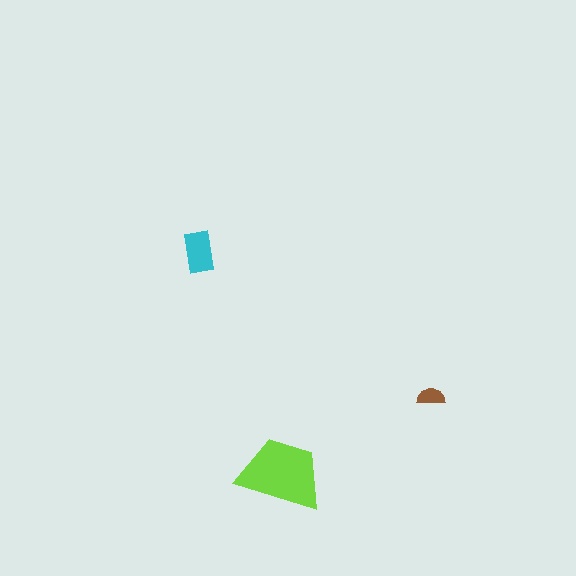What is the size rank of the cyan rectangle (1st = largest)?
2nd.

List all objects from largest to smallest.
The lime trapezoid, the cyan rectangle, the brown semicircle.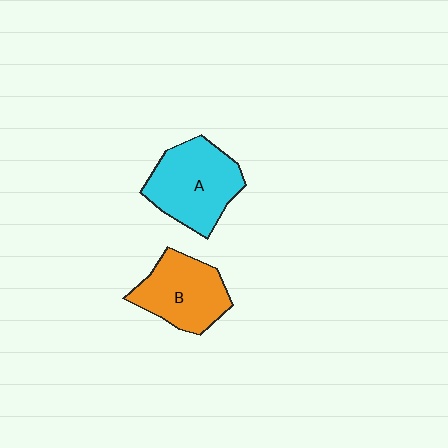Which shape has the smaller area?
Shape B (orange).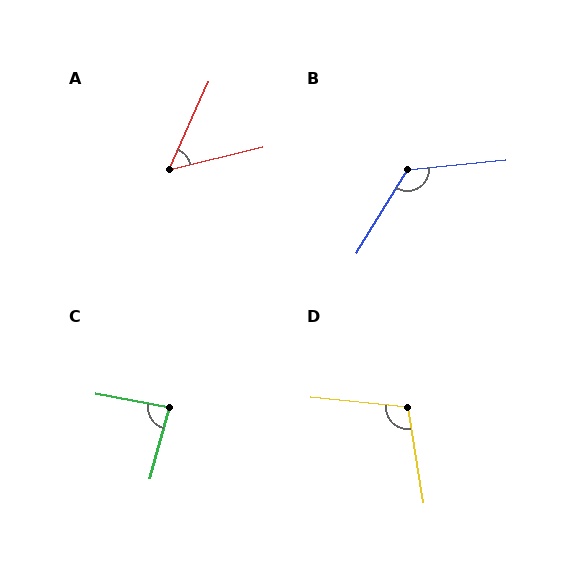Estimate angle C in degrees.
Approximately 85 degrees.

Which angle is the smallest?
A, at approximately 52 degrees.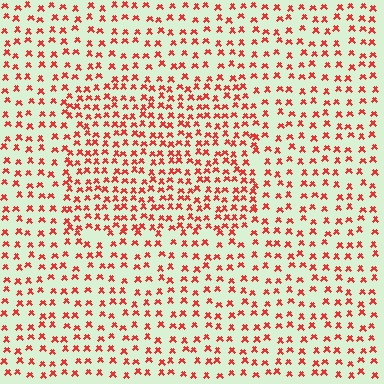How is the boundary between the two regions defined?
The boundary is defined by a change in element density (approximately 1.7x ratio). All elements are the same color, size, and shape.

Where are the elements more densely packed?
The elements are more densely packed inside the rectangle boundary.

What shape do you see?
I see a rectangle.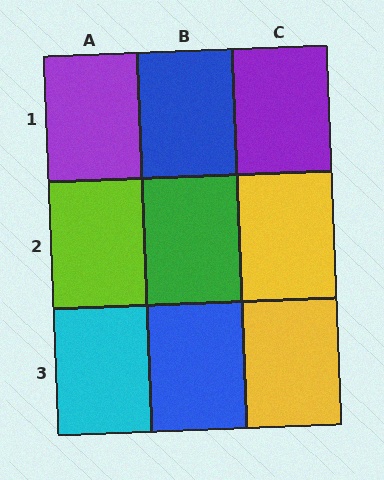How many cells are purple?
2 cells are purple.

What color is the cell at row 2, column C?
Yellow.